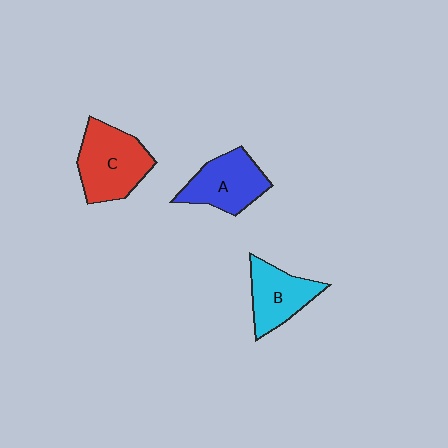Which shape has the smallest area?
Shape B (cyan).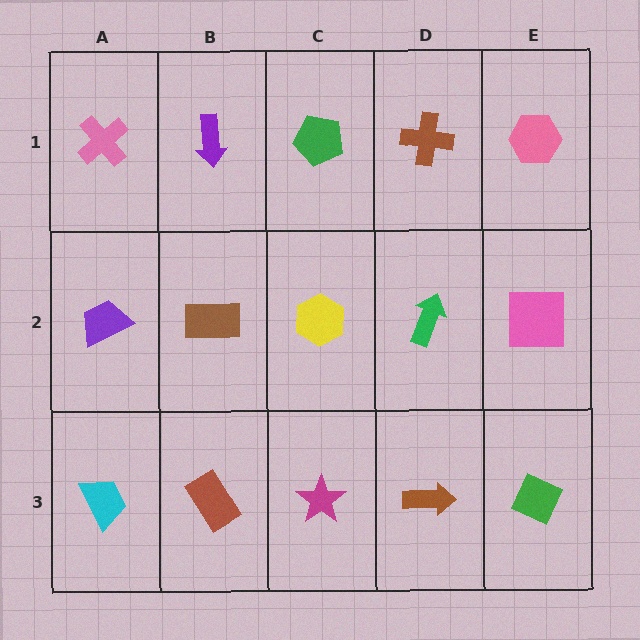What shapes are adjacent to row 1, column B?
A brown rectangle (row 2, column B), a pink cross (row 1, column A), a green pentagon (row 1, column C).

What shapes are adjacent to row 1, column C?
A yellow hexagon (row 2, column C), a purple arrow (row 1, column B), a brown cross (row 1, column D).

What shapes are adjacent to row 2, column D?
A brown cross (row 1, column D), a brown arrow (row 3, column D), a yellow hexagon (row 2, column C), a pink square (row 2, column E).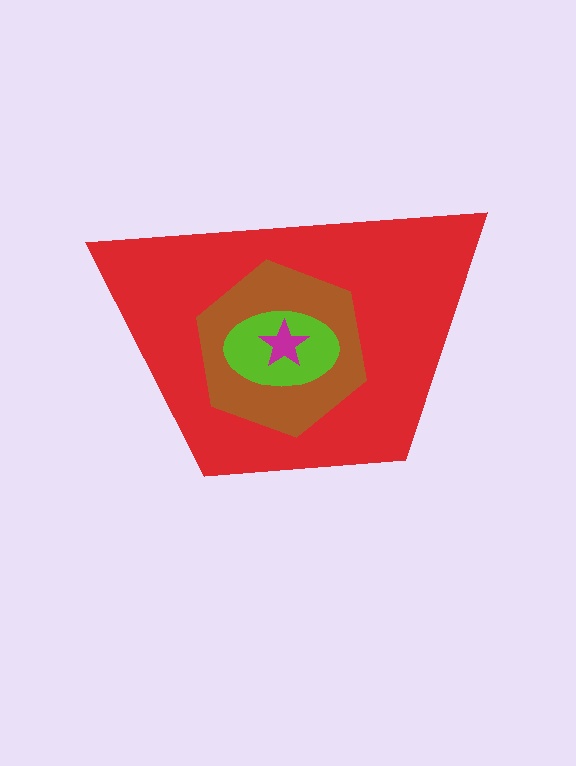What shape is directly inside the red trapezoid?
The brown hexagon.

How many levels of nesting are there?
4.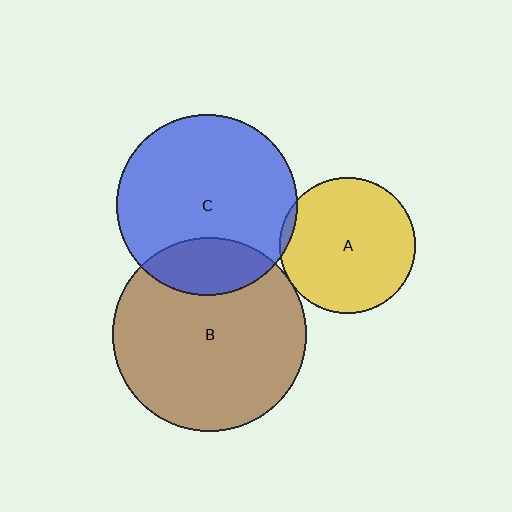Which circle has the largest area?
Circle B (brown).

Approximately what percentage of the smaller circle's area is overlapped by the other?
Approximately 5%.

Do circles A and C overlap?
Yes.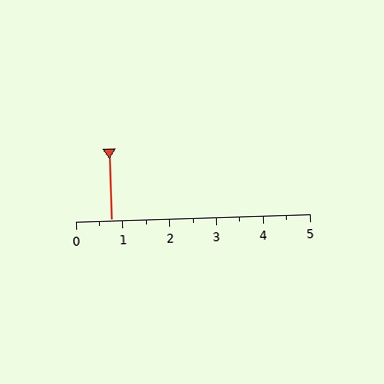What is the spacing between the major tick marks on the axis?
The major ticks are spaced 1 apart.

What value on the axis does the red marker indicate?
The marker indicates approximately 0.8.